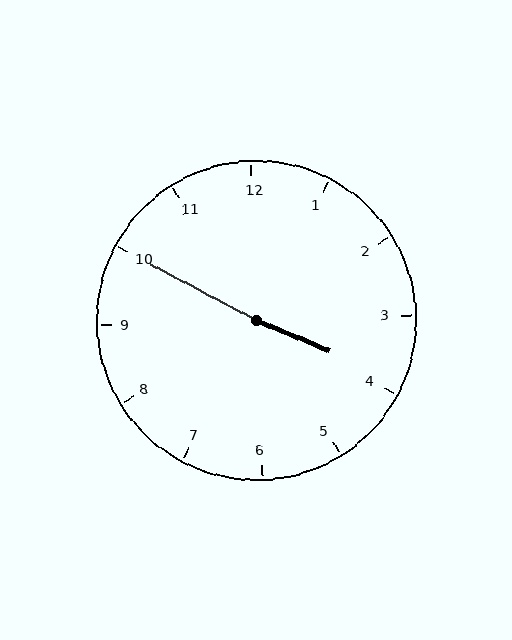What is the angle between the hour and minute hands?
Approximately 175 degrees.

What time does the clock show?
3:50.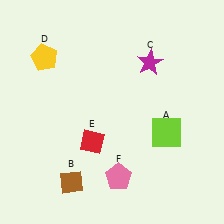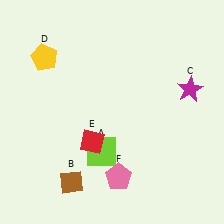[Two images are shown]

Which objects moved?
The objects that moved are: the lime square (A), the magenta star (C).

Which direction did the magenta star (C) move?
The magenta star (C) moved right.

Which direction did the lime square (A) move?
The lime square (A) moved left.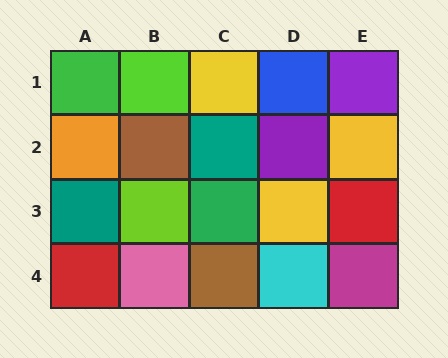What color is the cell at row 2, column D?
Purple.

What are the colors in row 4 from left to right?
Red, pink, brown, cyan, magenta.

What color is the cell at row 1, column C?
Yellow.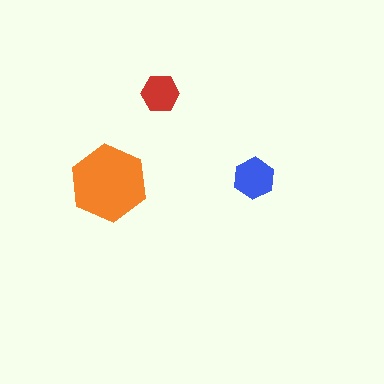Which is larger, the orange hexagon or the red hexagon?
The orange one.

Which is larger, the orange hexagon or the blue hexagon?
The orange one.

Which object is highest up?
The red hexagon is topmost.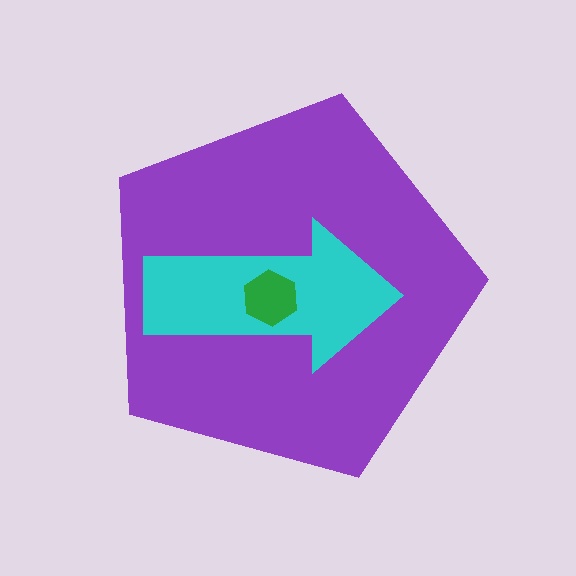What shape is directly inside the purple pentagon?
The cyan arrow.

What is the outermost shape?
The purple pentagon.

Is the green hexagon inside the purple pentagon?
Yes.